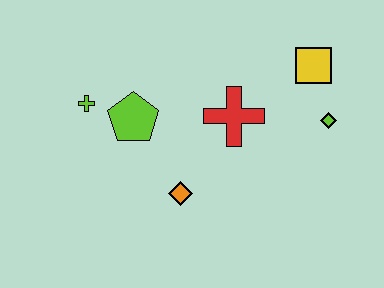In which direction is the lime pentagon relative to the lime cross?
The lime pentagon is to the right of the lime cross.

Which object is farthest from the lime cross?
The lime diamond is farthest from the lime cross.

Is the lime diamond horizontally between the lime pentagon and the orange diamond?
No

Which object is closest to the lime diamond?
The yellow square is closest to the lime diamond.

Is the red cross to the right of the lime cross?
Yes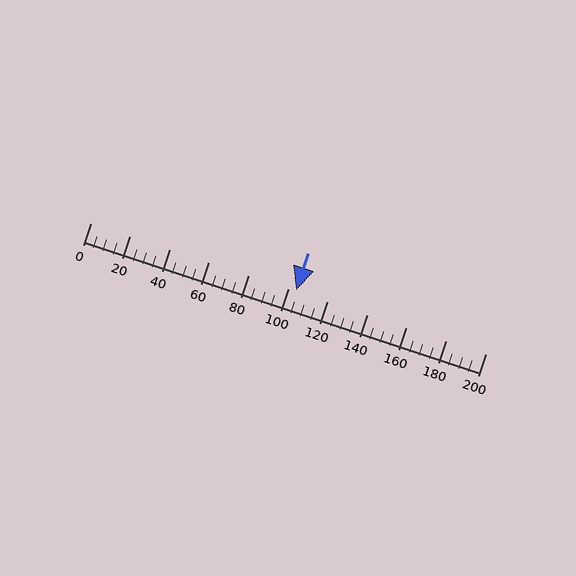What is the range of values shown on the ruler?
The ruler shows values from 0 to 200.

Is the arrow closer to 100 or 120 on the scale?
The arrow is closer to 100.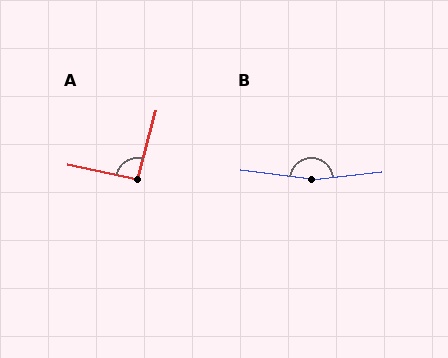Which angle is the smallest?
A, at approximately 94 degrees.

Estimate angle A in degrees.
Approximately 94 degrees.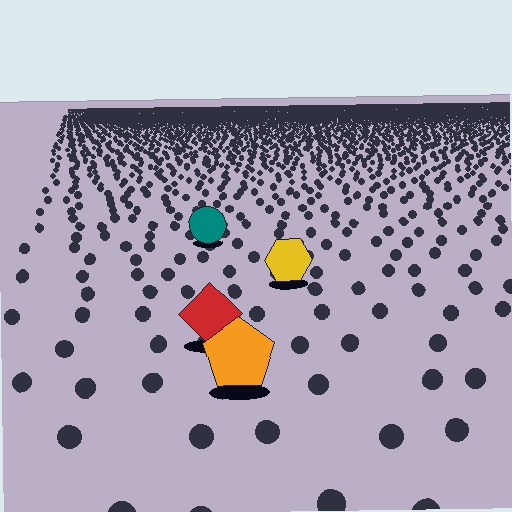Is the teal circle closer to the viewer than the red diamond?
No. The red diamond is closer — you can tell from the texture gradient: the ground texture is coarser near it.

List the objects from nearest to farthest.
From nearest to farthest: the orange pentagon, the red diamond, the yellow hexagon, the teal circle.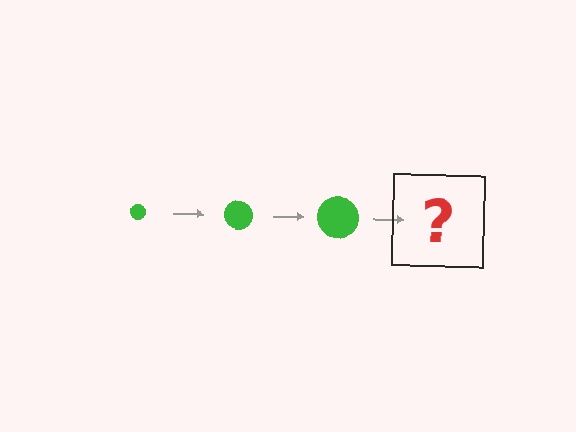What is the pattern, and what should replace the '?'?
The pattern is that the circle gets progressively larger each step. The '?' should be a green circle, larger than the previous one.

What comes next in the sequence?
The next element should be a green circle, larger than the previous one.